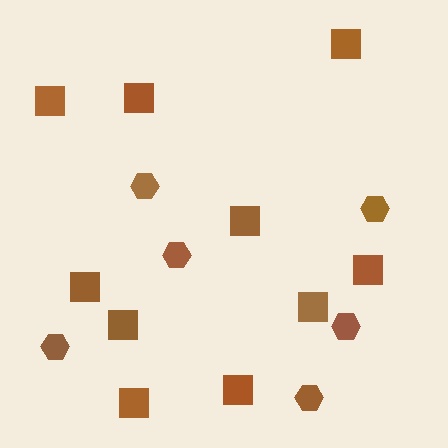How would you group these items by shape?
There are 2 groups: one group of hexagons (6) and one group of squares (10).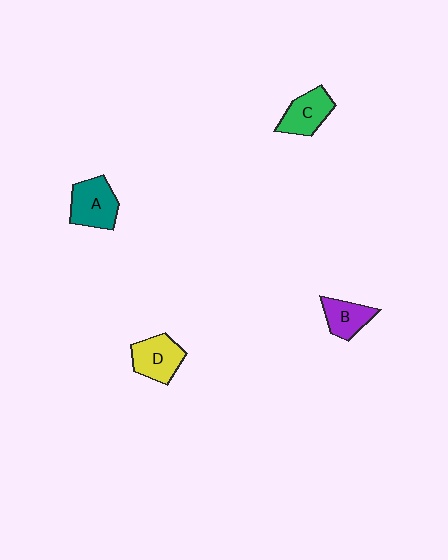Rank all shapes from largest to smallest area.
From largest to smallest: A (teal), D (yellow), C (green), B (purple).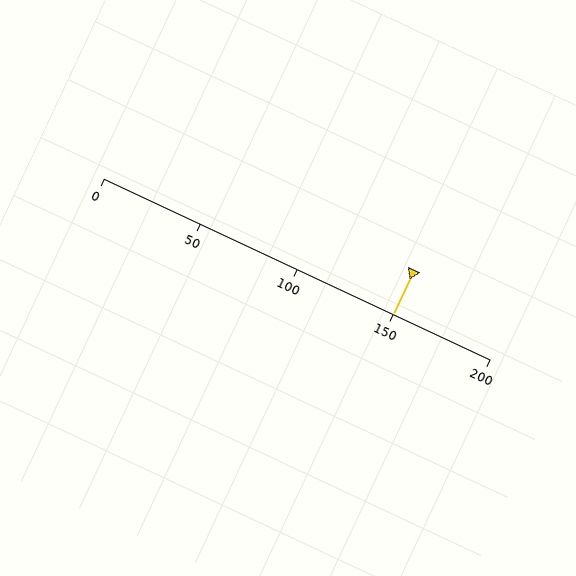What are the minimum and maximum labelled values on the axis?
The axis runs from 0 to 200.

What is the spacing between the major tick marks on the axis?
The major ticks are spaced 50 apart.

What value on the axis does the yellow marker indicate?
The marker indicates approximately 150.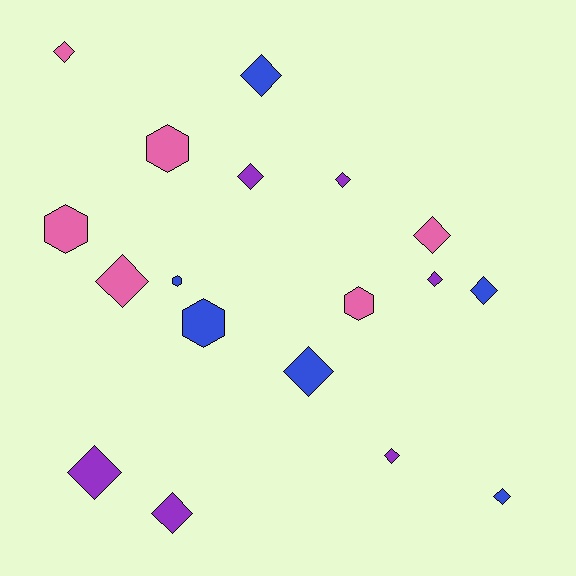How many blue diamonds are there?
There are 4 blue diamonds.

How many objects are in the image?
There are 18 objects.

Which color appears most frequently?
Blue, with 6 objects.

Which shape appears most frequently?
Diamond, with 13 objects.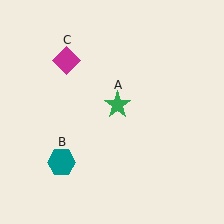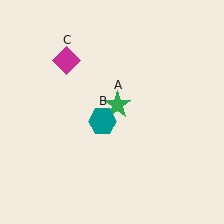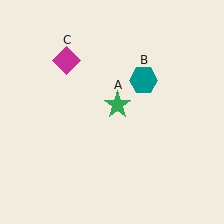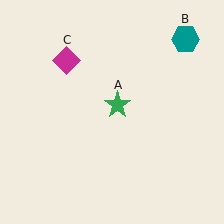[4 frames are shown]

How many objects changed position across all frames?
1 object changed position: teal hexagon (object B).